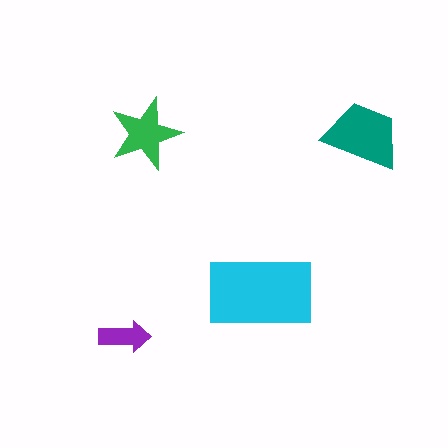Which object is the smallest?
The purple arrow.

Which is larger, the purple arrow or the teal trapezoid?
The teal trapezoid.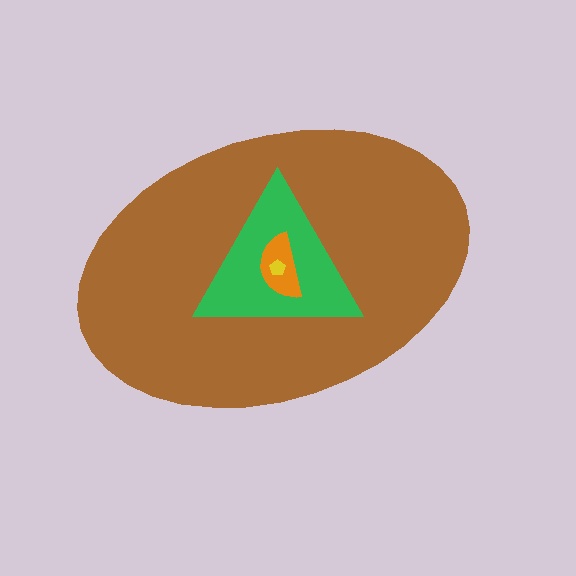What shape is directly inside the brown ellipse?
The green triangle.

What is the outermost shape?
The brown ellipse.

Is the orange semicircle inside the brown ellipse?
Yes.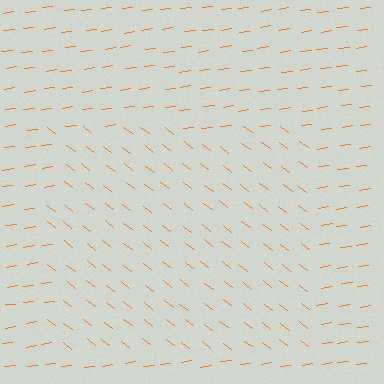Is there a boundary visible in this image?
Yes, there is a texture boundary formed by a change in line orientation.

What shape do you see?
I see a rectangle.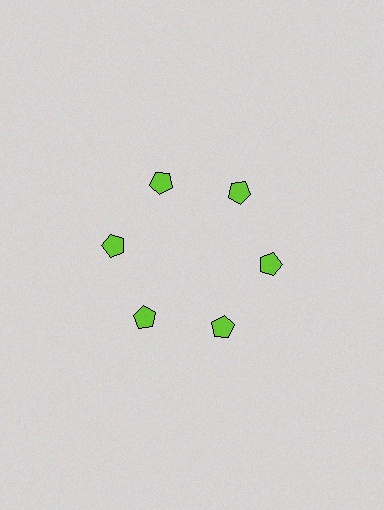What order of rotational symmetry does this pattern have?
This pattern has 6-fold rotational symmetry.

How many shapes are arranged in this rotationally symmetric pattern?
There are 6 shapes, arranged in 6 groups of 1.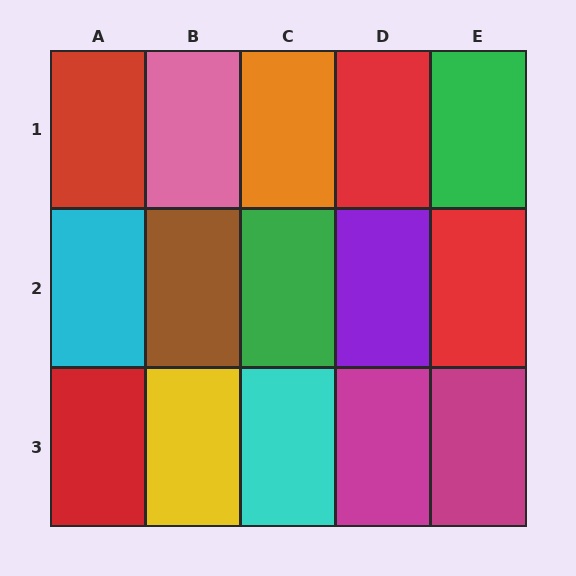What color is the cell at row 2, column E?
Red.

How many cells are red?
4 cells are red.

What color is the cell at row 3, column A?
Red.